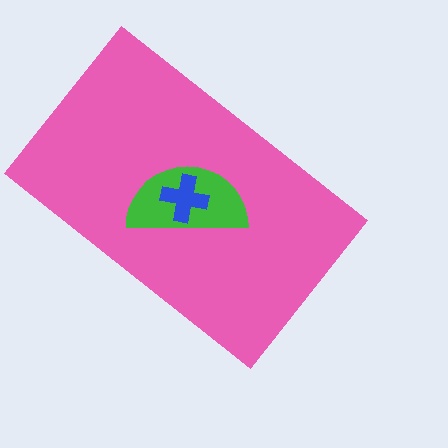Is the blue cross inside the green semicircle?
Yes.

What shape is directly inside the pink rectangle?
The green semicircle.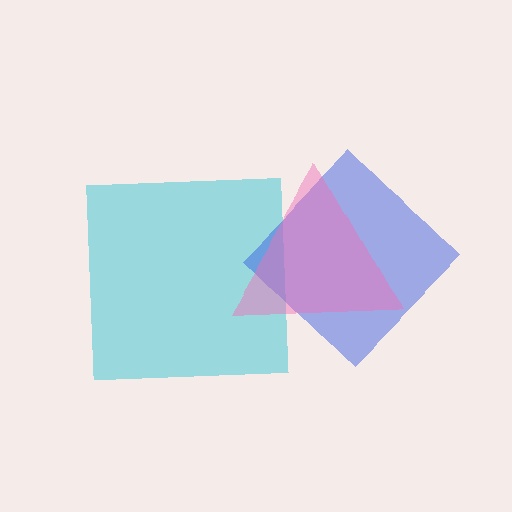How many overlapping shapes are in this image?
There are 3 overlapping shapes in the image.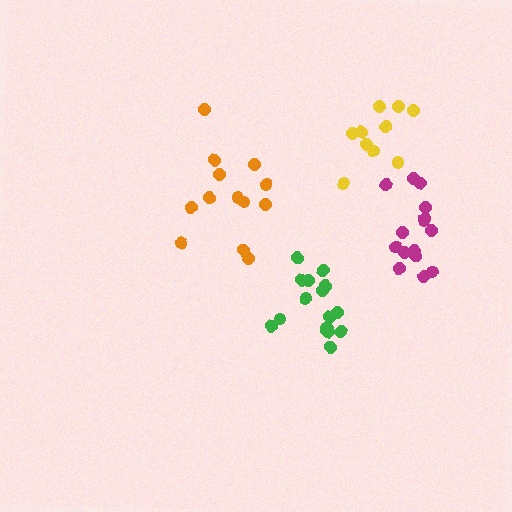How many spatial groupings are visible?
There are 4 spatial groupings.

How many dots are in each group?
Group 1: 10 dots, Group 2: 13 dots, Group 3: 16 dots, Group 4: 15 dots (54 total).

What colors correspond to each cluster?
The clusters are colored: yellow, orange, green, magenta.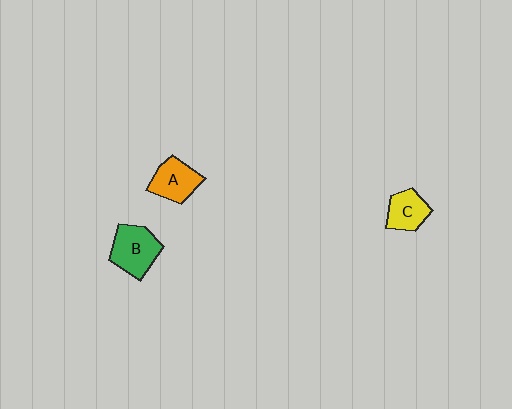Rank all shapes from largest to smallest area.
From largest to smallest: B (green), A (orange), C (yellow).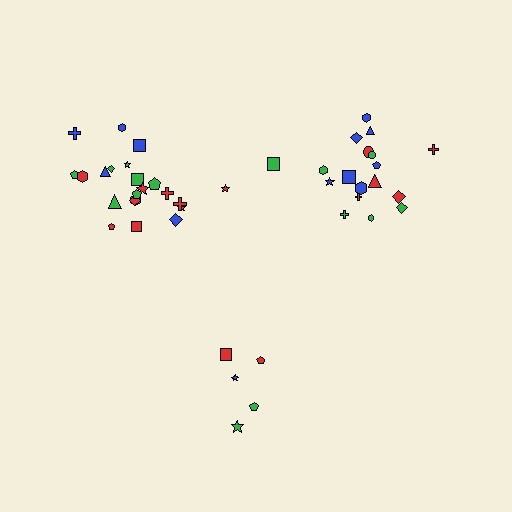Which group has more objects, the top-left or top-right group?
The top-left group.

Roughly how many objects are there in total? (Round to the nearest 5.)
Roughly 45 objects in total.